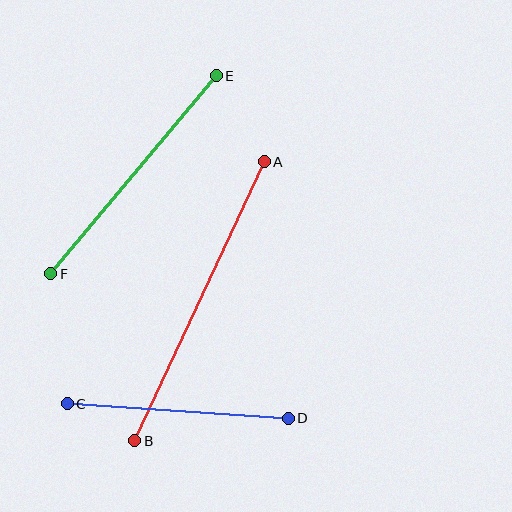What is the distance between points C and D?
The distance is approximately 222 pixels.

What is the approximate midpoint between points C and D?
The midpoint is at approximately (178, 411) pixels.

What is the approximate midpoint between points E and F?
The midpoint is at approximately (133, 175) pixels.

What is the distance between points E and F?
The distance is approximately 258 pixels.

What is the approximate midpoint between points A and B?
The midpoint is at approximately (199, 301) pixels.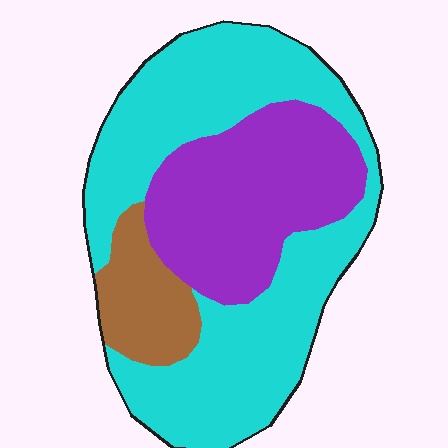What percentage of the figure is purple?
Purple takes up about one third (1/3) of the figure.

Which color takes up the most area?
Cyan, at roughly 55%.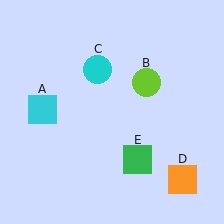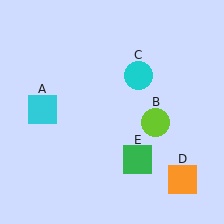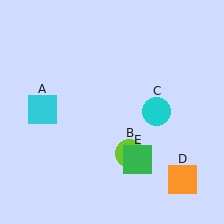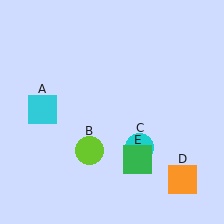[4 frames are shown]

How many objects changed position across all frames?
2 objects changed position: lime circle (object B), cyan circle (object C).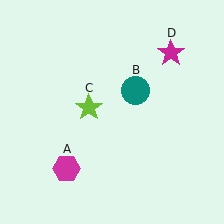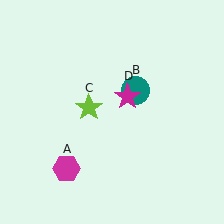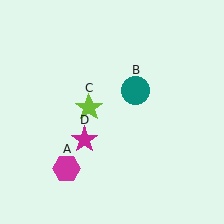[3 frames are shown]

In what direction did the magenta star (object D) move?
The magenta star (object D) moved down and to the left.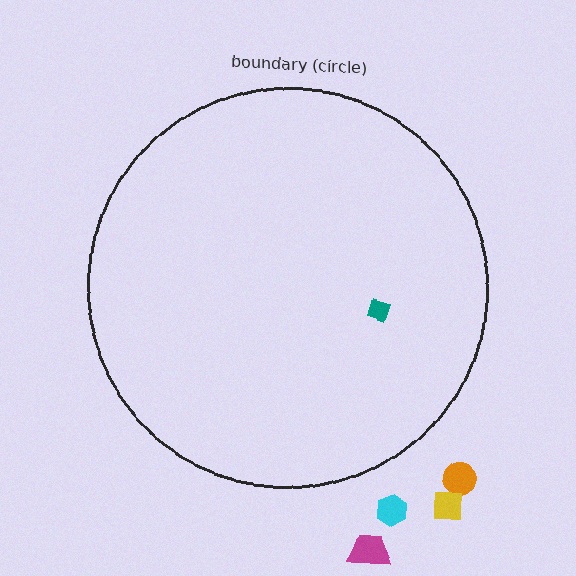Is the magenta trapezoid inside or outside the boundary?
Outside.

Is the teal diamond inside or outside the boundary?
Inside.